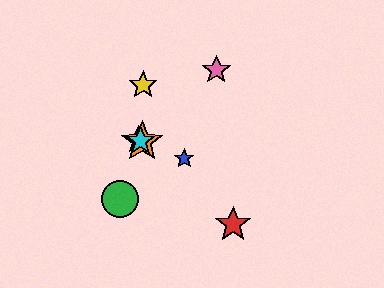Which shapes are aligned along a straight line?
The blue star, the purple star, the orange star, the cyan star are aligned along a straight line.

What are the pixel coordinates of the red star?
The red star is at (233, 224).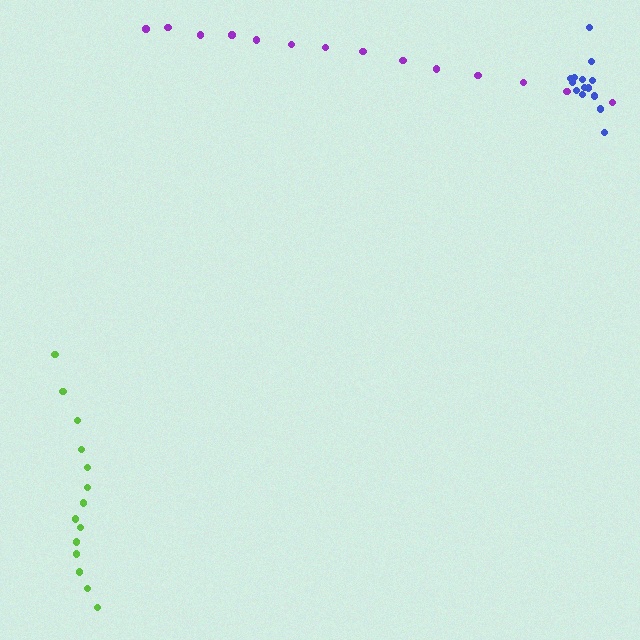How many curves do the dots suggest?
There are 3 distinct paths.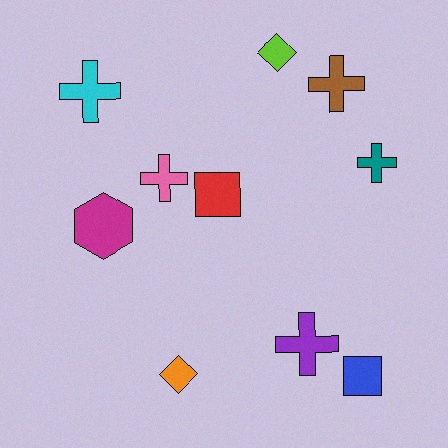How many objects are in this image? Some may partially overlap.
There are 10 objects.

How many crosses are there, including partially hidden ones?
There are 5 crosses.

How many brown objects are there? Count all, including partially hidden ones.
There is 1 brown object.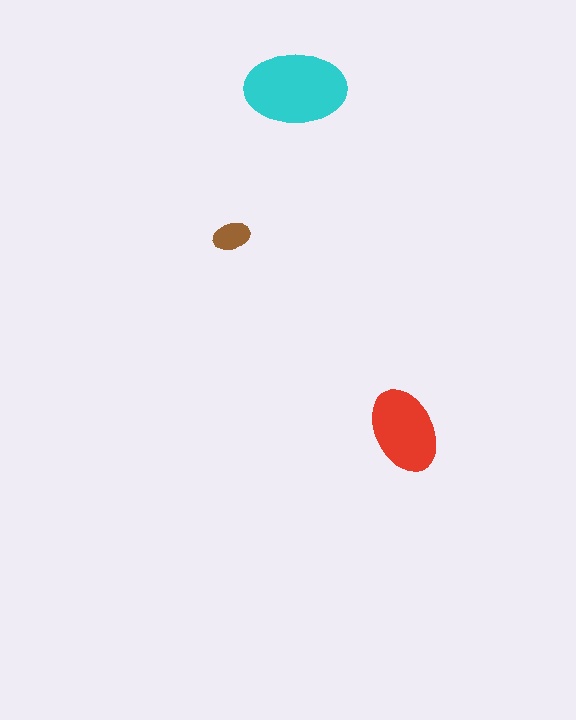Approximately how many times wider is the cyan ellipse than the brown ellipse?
About 2.5 times wider.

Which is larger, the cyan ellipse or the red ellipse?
The cyan one.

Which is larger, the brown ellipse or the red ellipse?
The red one.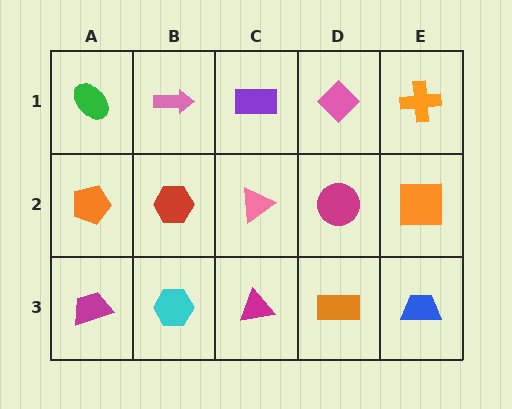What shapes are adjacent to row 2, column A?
A green ellipse (row 1, column A), a magenta trapezoid (row 3, column A), a red hexagon (row 2, column B).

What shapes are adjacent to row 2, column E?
An orange cross (row 1, column E), a blue trapezoid (row 3, column E), a magenta circle (row 2, column D).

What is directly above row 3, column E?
An orange square.